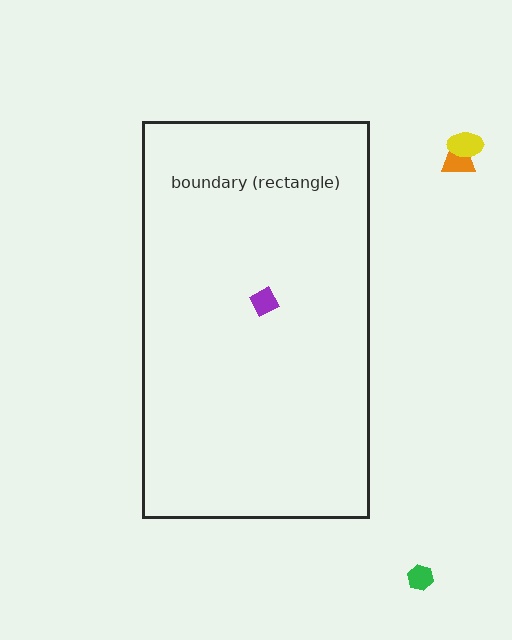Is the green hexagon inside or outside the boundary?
Outside.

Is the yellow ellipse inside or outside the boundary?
Outside.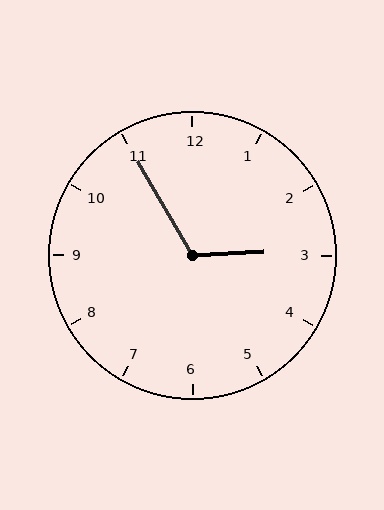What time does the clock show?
2:55.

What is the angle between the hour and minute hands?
Approximately 118 degrees.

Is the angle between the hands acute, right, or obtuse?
It is obtuse.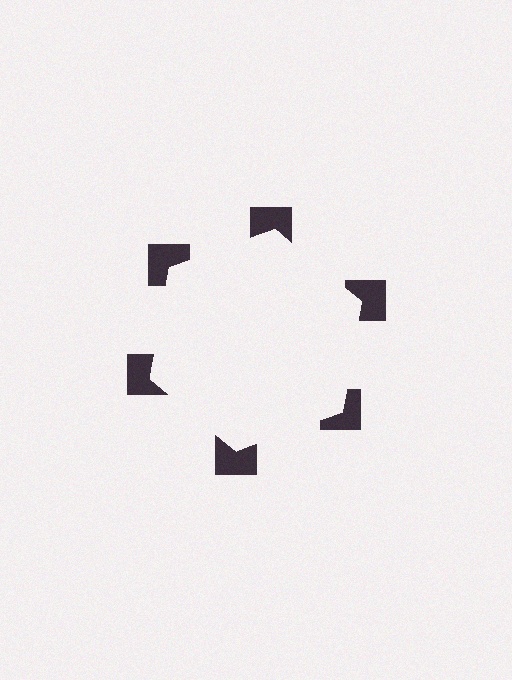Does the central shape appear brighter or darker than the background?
It typically appears slightly brighter than the background, even though no actual brightness change is drawn.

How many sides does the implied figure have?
6 sides.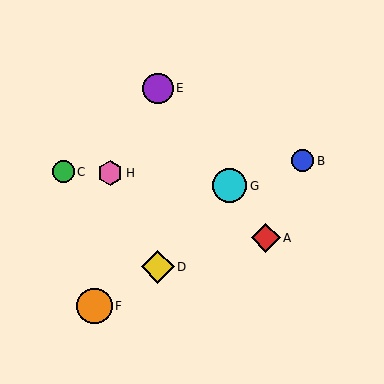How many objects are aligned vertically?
2 objects (D, E) are aligned vertically.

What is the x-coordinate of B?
Object B is at x≈303.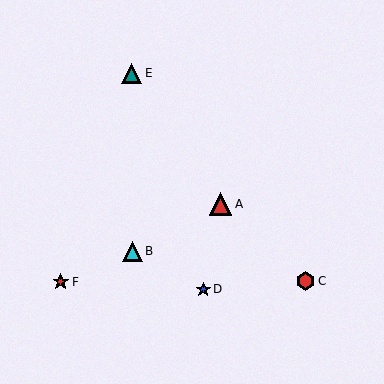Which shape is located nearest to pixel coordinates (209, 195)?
The red triangle (labeled A) at (221, 204) is nearest to that location.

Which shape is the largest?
The red triangle (labeled A) is the largest.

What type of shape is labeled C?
Shape C is a red hexagon.